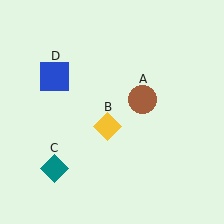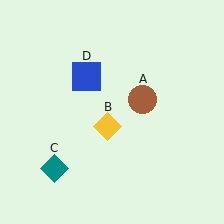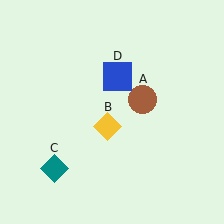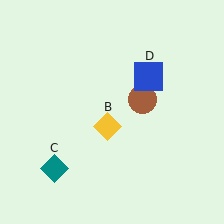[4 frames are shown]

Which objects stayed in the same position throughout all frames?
Brown circle (object A) and yellow diamond (object B) and teal diamond (object C) remained stationary.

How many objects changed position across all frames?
1 object changed position: blue square (object D).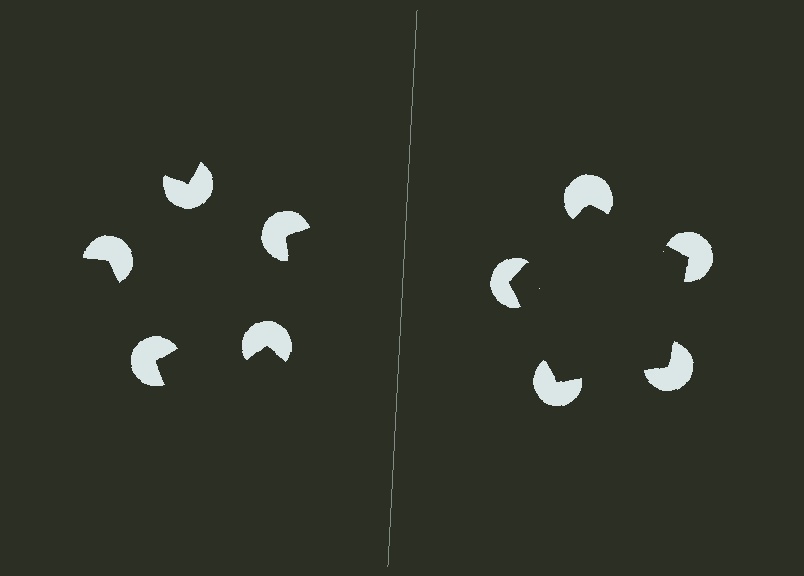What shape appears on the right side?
An illusory pentagon.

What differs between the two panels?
The pac-man discs are positioned identically on both sides; only the wedge orientations differ. On the right they align to a pentagon; on the left they are misaligned.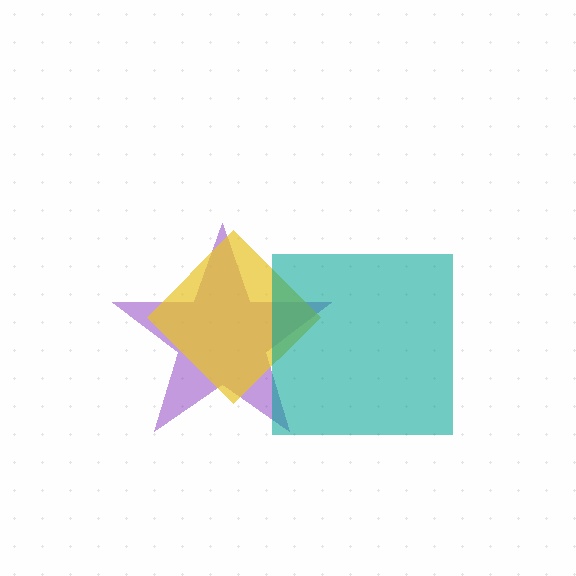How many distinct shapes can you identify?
There are 3 distinct shapes: a purple star, a yellow diamond, a teal square.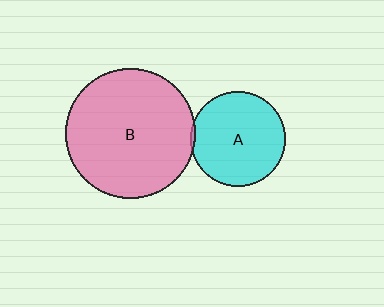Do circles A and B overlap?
Yes.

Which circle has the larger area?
Circle B (pink).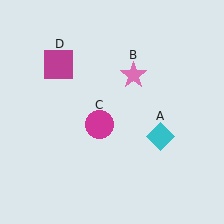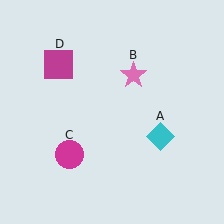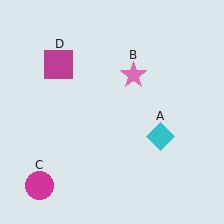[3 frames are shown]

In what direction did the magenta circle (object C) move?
The magenta circle (object C) moved down and to the left.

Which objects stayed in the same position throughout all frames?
Cyan diamond (object A) and pink star (object B) and magenta square (object D) remained stationary.